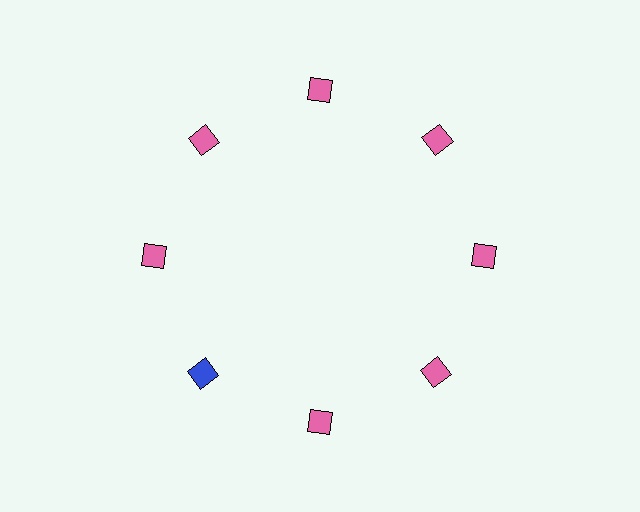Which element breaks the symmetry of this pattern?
The blue diamond at roughly the 8 o'clock position breaks the symmetry. All other shapes are pink diamonds.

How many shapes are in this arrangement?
There are 8 shapes arranged in a ring pattern.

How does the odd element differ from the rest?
It has a different color: blue instead of pink.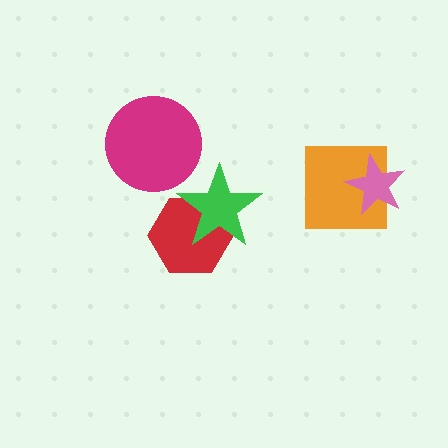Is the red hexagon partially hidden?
Yes, it is partially covered by another shape.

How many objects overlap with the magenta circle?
0 objects overlap with the magenta circle.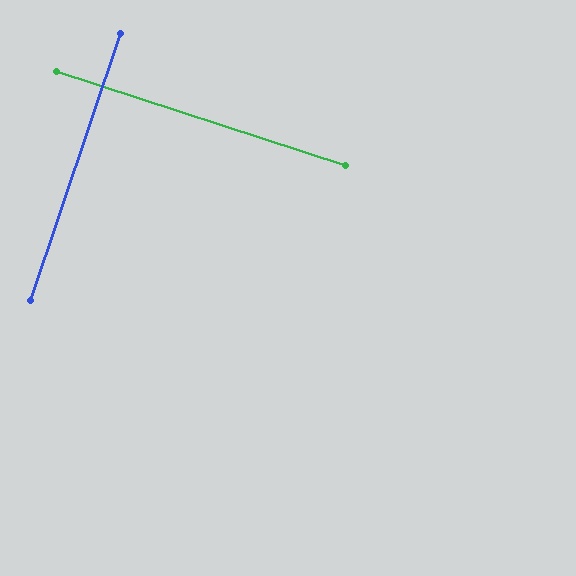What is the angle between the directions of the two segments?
Approximately 89 degrees.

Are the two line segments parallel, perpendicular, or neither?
Perpendicular — they meet at approximately 89°.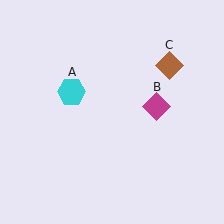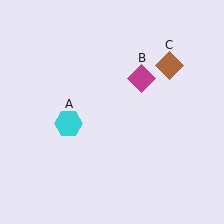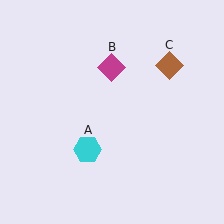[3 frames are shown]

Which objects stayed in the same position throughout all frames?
Brown diamond (object C) remained stationary.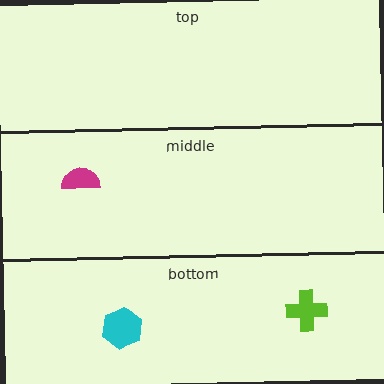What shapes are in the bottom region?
The cyan hexagon, the lime cross.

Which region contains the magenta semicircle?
The middle region.